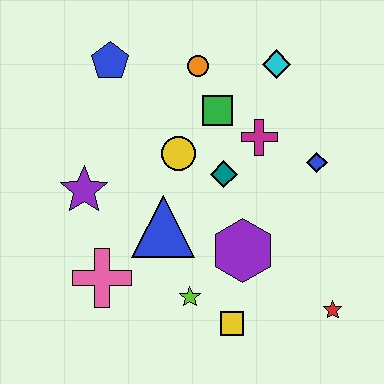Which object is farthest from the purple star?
The red star is farthest from the purple star.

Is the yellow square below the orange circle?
Yes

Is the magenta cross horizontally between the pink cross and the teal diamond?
No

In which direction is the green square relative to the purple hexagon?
The green square is above the purple hexagon.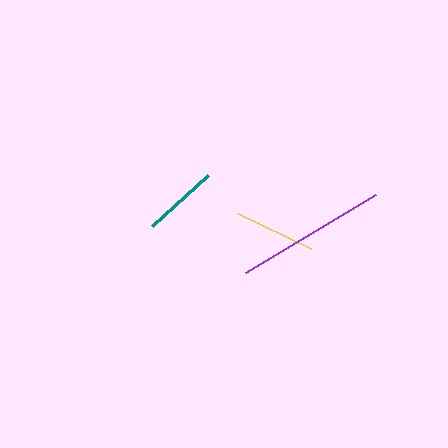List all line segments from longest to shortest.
From longest to shortest: purple, yellow, teal.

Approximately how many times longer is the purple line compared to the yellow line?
The purple line is approximately 1.8 times the length of the yellow line.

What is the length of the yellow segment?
The yellow segment is approximately 82 pixels long.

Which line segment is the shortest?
The teal line is the shortest at approximately 76 pixels.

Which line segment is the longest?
The purple line is the longest at approximately 151 pixels.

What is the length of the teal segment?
The teal segment is approximately 76 pixels long.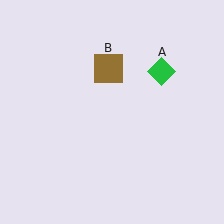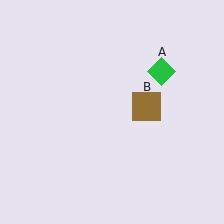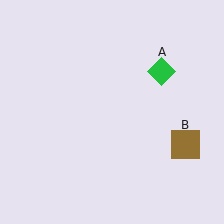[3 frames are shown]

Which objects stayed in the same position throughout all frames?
Green diamond (object A) remained stationary.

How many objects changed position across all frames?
1 object changed position: brown square (object B).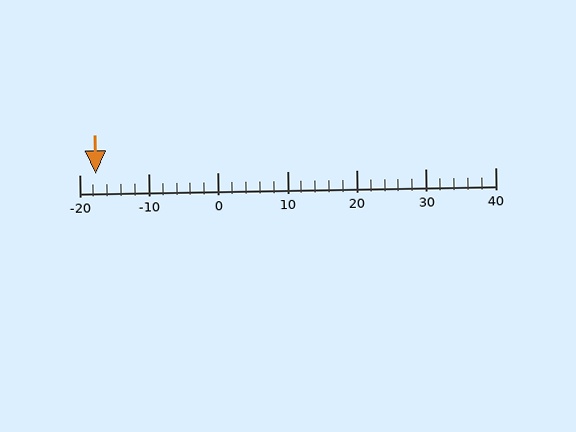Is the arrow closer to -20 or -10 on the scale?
The arrow is closer to -20.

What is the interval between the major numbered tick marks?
The major tick marks are spaced 10 units apart.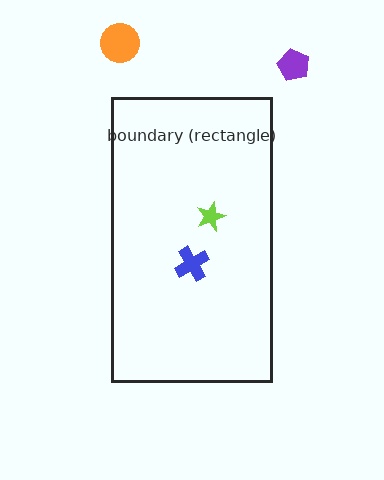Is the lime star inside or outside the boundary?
Inside.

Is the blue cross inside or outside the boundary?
Inside.